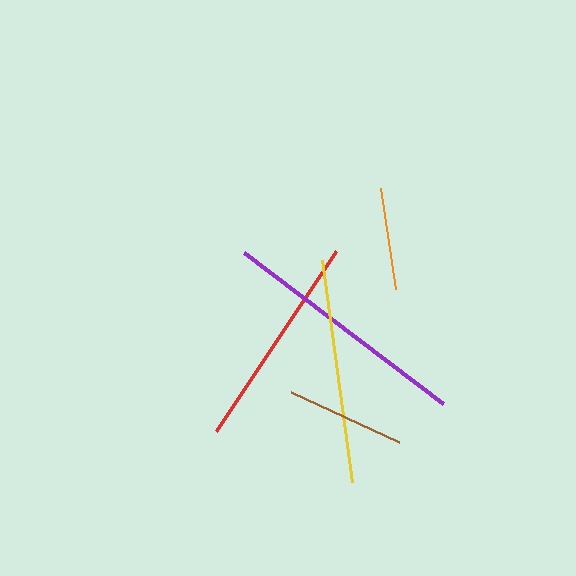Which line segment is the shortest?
The orange line is the shortest at approximately 102 pixels.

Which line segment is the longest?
The purple line is the longest at approximately 249 pixels.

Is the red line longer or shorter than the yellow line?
The yellow line is longer than the red line.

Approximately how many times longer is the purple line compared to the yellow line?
The purple line is approximately 1.1 times the length of the yellow line.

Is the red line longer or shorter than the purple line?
The purple line is longer than the red line.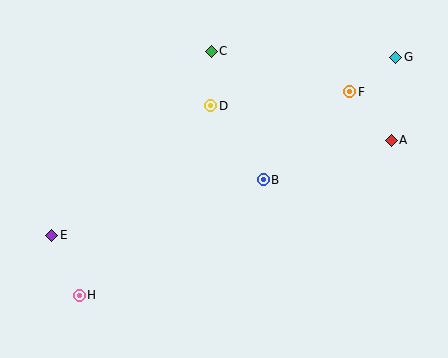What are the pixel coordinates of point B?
Point B is at (263, 180).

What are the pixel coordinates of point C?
Point C is at (211, 51).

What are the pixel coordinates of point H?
Point H is at (79, 295).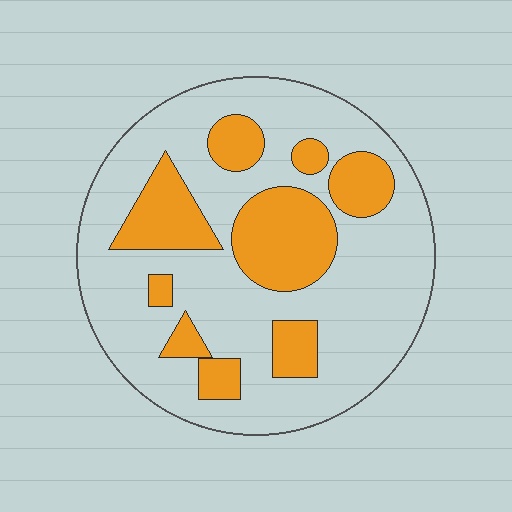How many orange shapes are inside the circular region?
9.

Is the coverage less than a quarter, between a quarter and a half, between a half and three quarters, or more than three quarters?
Between a quarter and a half.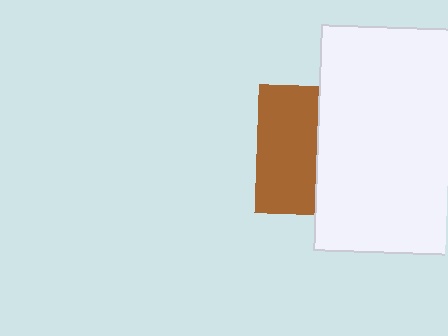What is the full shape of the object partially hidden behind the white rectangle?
The partially hidden object is a brown square.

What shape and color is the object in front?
The object in front is a white rectangle.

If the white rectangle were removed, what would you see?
You would see the complete brown square.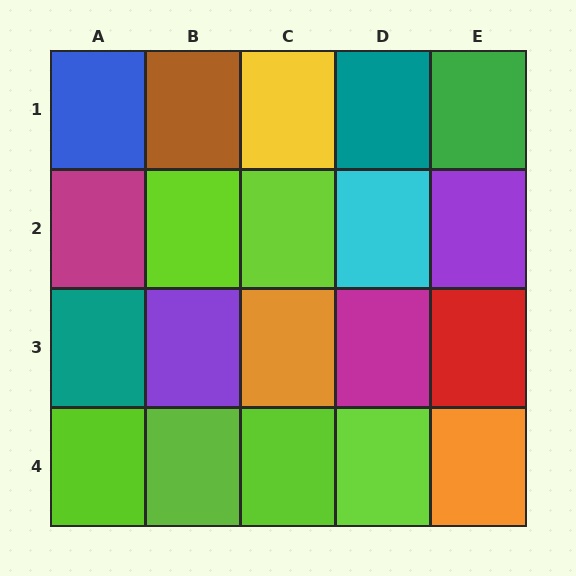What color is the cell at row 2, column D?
Cyan.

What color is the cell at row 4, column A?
Lime.